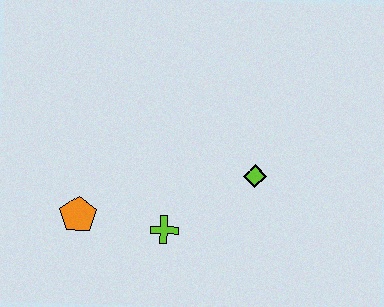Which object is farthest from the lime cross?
The lime diamond is farthest from the lime cross.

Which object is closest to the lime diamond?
The lime cross is closest to the lime diamond.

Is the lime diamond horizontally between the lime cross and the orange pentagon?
No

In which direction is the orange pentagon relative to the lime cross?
The orange pentagon is to the left of the lime cross.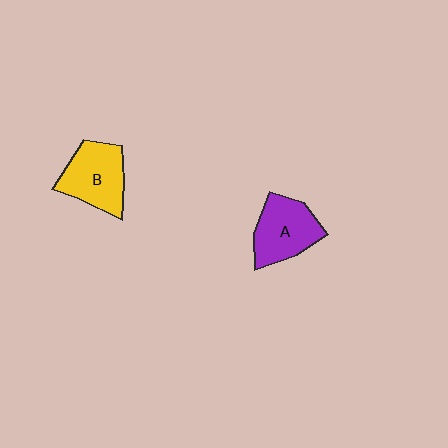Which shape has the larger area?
Shape B (yellow).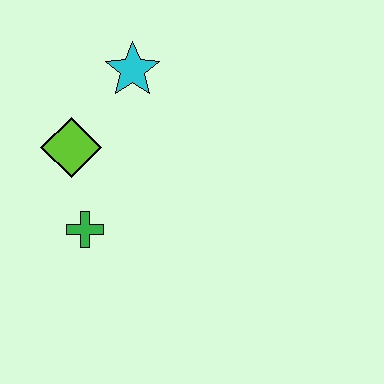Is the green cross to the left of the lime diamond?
No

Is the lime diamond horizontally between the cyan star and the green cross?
No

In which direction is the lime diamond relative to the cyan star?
The lime diamond is below the cyan star.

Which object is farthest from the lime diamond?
The cyan star is farthest from the lime diamond.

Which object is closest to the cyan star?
The lime diamond is closest to the cyan star.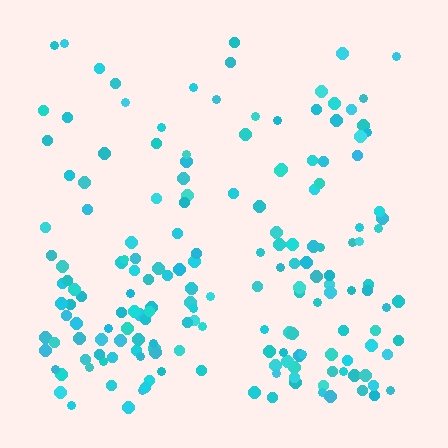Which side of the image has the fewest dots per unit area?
The top.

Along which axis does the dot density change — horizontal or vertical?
Vertical.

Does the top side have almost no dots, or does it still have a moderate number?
Still a moderate number, just noticeably fewer than the bottom.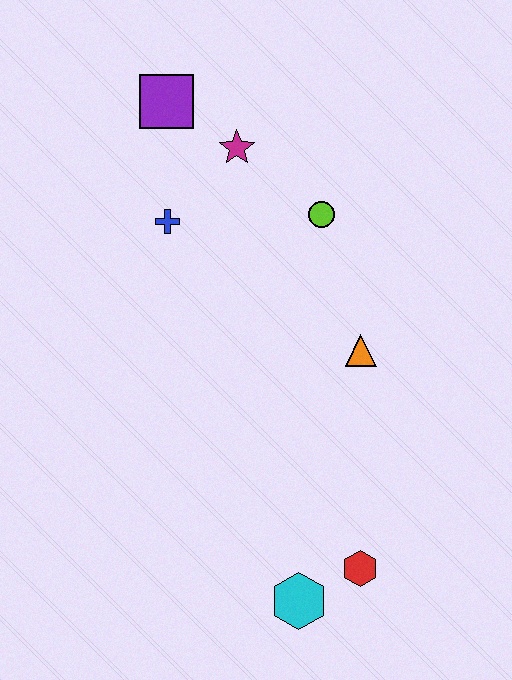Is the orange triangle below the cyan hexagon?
No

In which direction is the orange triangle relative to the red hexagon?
The orange triangle is above the red hexagon.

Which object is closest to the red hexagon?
The cyan hexagon is closest to the red hexagon.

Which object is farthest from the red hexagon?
The purple square is farthest from the red hexagon.